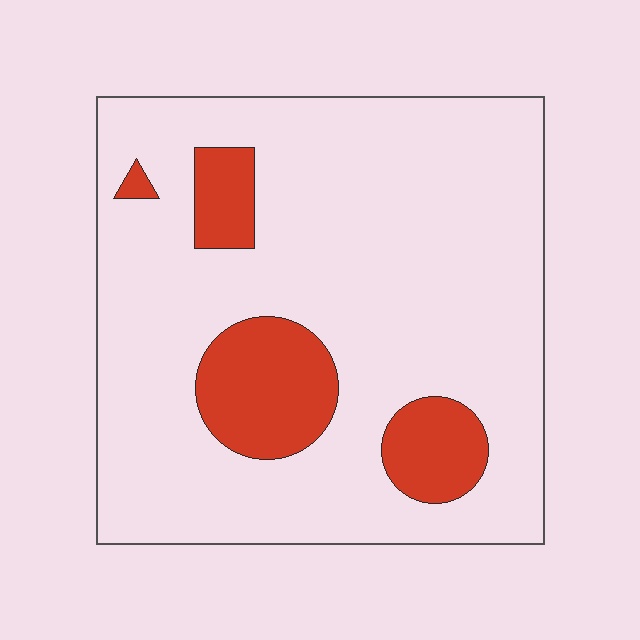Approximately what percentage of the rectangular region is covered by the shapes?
Approximately 15%.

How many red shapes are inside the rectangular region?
4.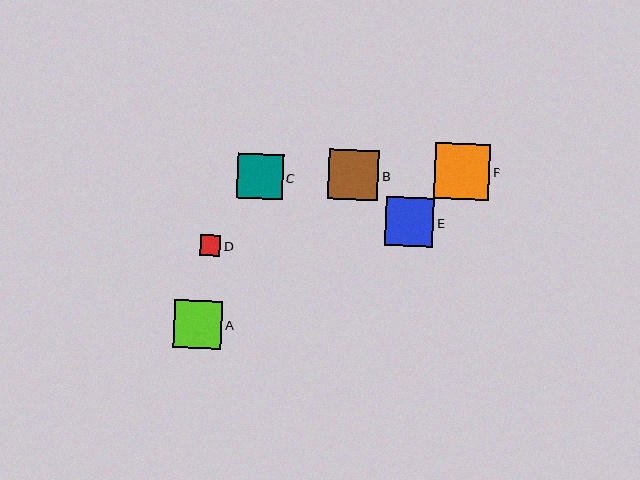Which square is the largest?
Square F is the largest with a size of approximately 55 pixels.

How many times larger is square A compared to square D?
Square A is approximately 2.4 times the size of square D.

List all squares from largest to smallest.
From largest to smallest: F, B, A, E, C, D.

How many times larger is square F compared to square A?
Square F is approximately 1.1 times the size of square A.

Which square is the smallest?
Square D is the smallest with a size of approximately 20 pixels.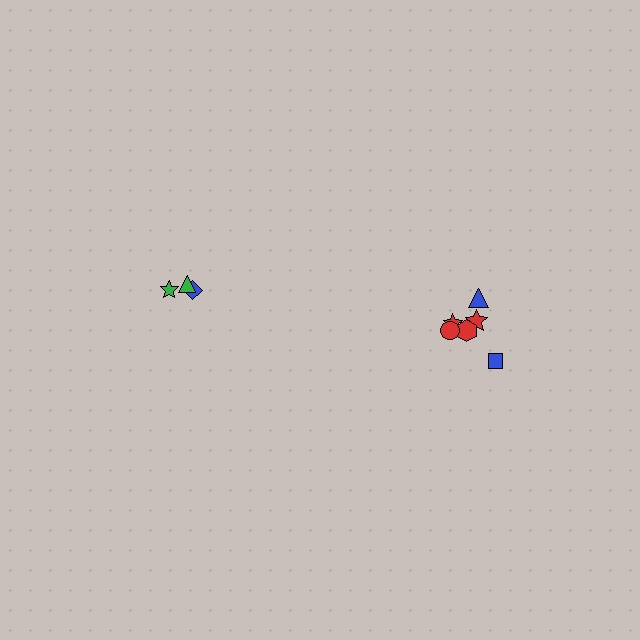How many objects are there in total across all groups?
There are 9 objects.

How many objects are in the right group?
There are 6 objects.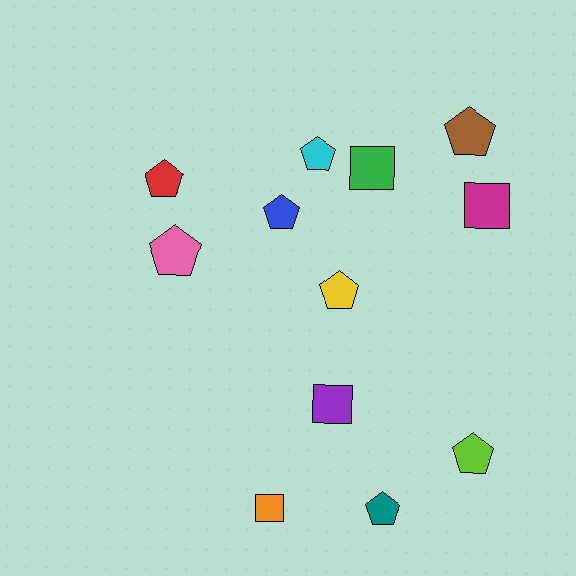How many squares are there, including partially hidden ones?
There are 4 squares.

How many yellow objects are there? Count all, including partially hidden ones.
There is 1 yellow object.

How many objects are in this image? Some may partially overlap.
There are 12 objects.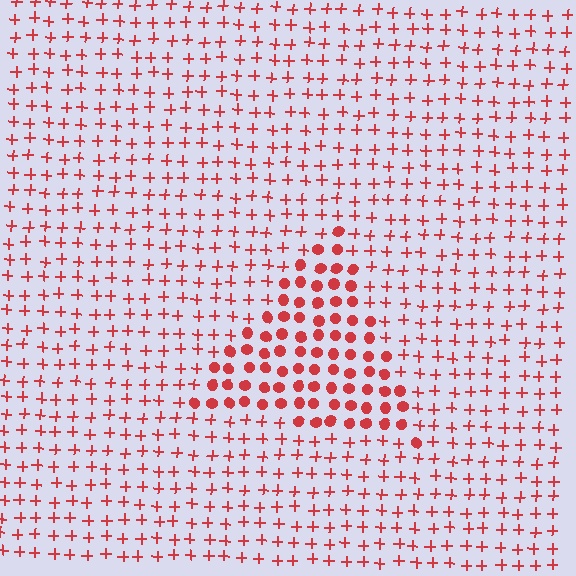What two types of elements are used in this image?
The image uses circles inside the triangle region and plus signs outside it.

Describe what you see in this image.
The image is filled with small red elements arranged in a uniform grid. A triangle-shaped region contains circles, while the surrounding area contains plus signs. The boundary is defined purely by the change in element shape.